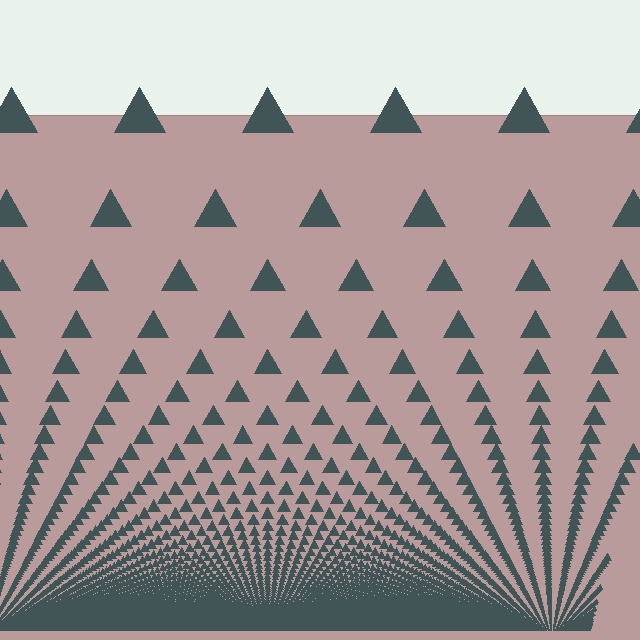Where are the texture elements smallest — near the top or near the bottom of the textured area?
Near the bottom.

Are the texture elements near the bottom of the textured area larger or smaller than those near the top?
Smaller. The gradient is inverted — elements near the bottom are smaller and denser.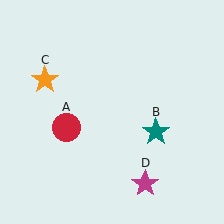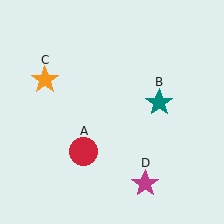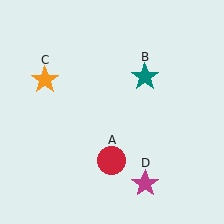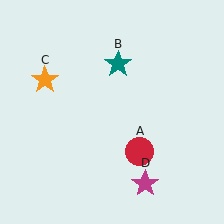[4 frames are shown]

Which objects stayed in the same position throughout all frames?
Orange star (object C) and magenta star (object D) remained stationary.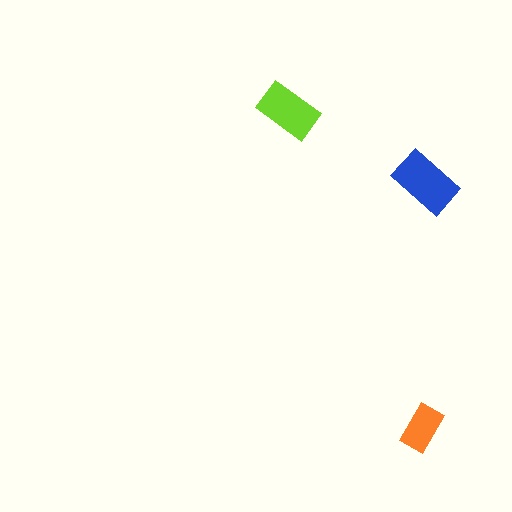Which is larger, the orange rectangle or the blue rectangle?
The blue one.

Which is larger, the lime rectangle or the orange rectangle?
The lime one.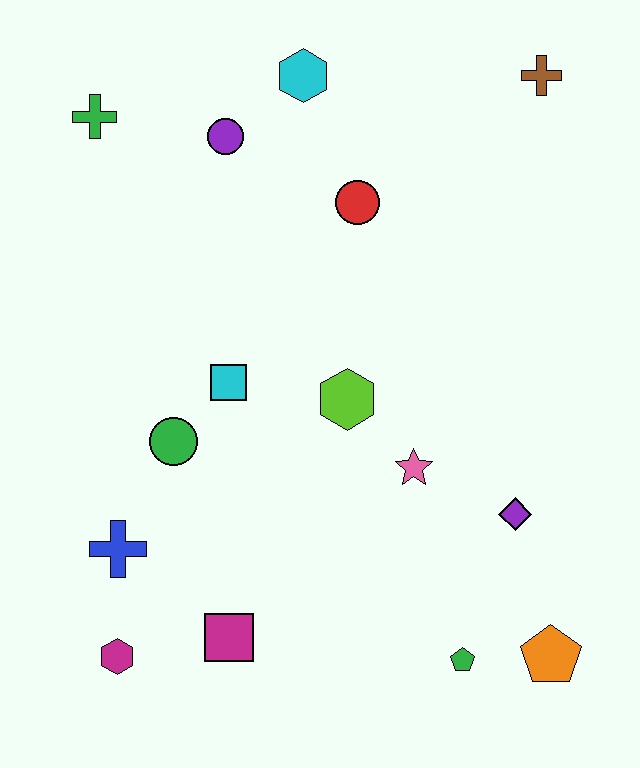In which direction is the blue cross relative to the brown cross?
The blue cross is below the brown cross.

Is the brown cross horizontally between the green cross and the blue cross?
No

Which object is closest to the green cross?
The purple circle is closest to the green cross.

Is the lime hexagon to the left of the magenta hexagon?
No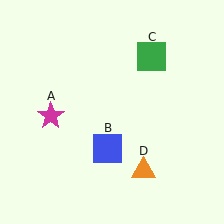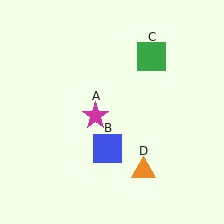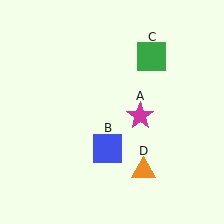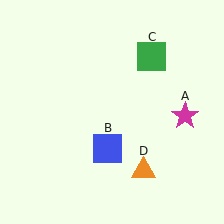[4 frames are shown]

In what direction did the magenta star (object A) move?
The magenta star (object A) moved right.